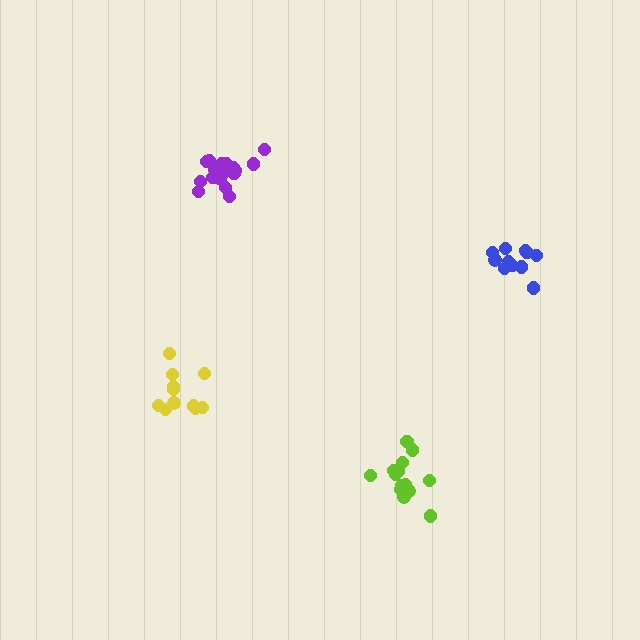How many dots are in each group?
Group 1: 14 dots, Group 2: 18 dots, Group 3: 12 dots, Group 4: 12 dots (56 total).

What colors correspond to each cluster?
The clusters are colored: lime, purple, yellow, blue.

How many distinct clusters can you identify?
There are 4 distinct clusters.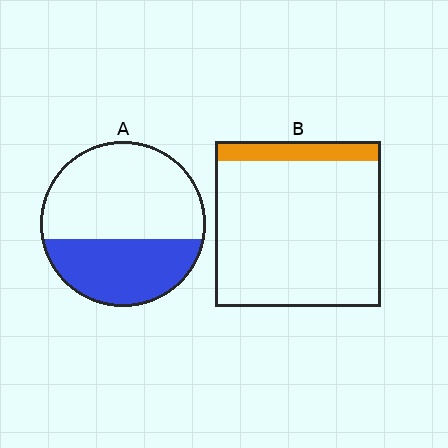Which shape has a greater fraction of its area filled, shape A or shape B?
Shape A.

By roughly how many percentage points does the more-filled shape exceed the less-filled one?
By roughly 25 percentage points (A over B).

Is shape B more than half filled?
No.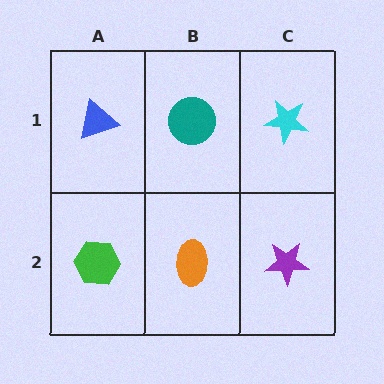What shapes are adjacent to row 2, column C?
A cyan star (row 1, column C), an orange ellipse (row 2, column B).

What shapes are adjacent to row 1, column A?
A green hexagon (row 2, column A), a teal circle (row 1, column B).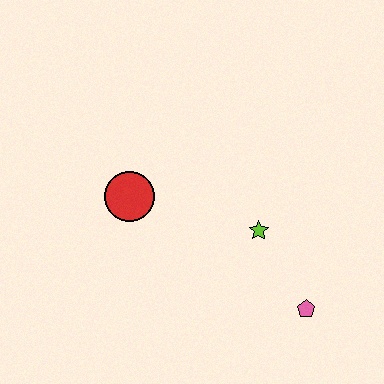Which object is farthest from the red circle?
The pink pentagon is farthest from the red circle.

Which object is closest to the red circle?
The lime star is closest to the red circle.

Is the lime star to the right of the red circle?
Yes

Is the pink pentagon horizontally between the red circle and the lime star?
No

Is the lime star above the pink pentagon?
Yes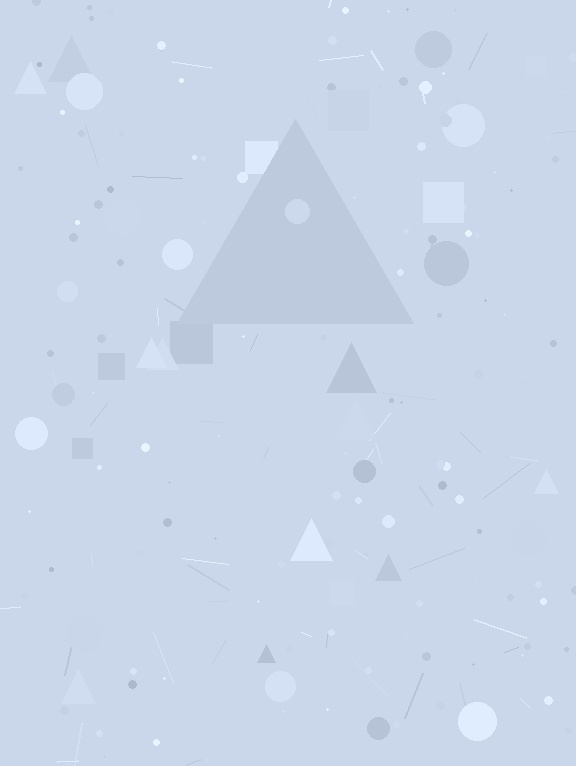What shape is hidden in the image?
A triangle is hidden in the image.